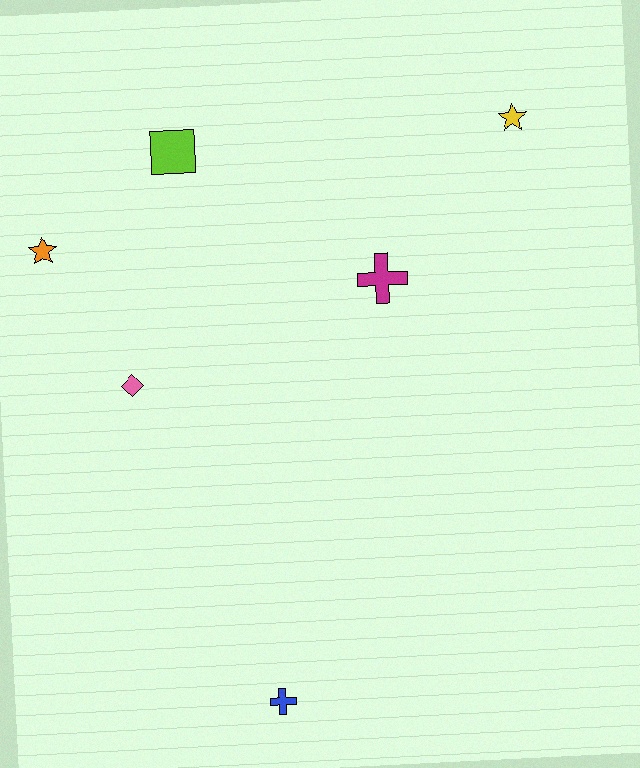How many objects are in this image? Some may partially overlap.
There are 6 objects.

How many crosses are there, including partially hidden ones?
There are 2 crosses.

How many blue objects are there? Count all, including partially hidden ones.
There is 1 blue object.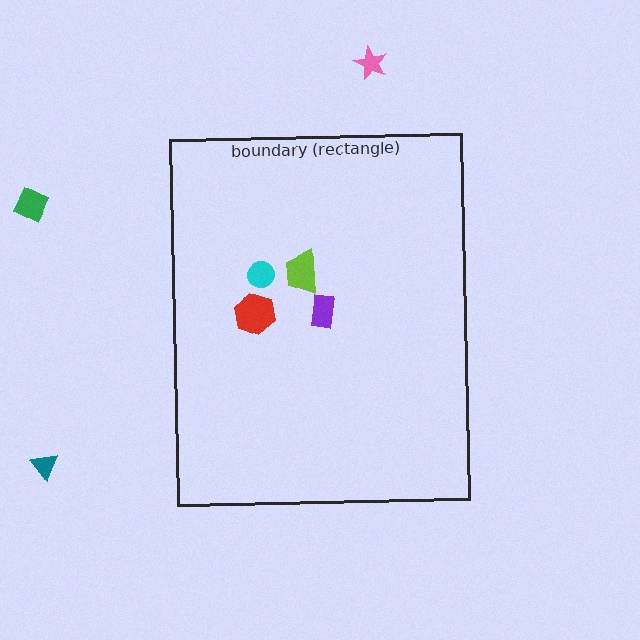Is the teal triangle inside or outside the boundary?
Outside.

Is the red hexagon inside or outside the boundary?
Inside.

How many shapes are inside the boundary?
4 inside, 3 outside.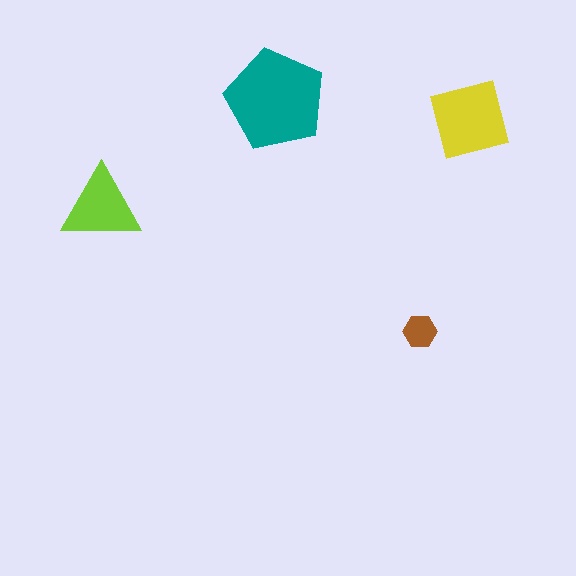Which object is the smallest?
The brown hexagon.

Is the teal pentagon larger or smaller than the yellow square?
Larger.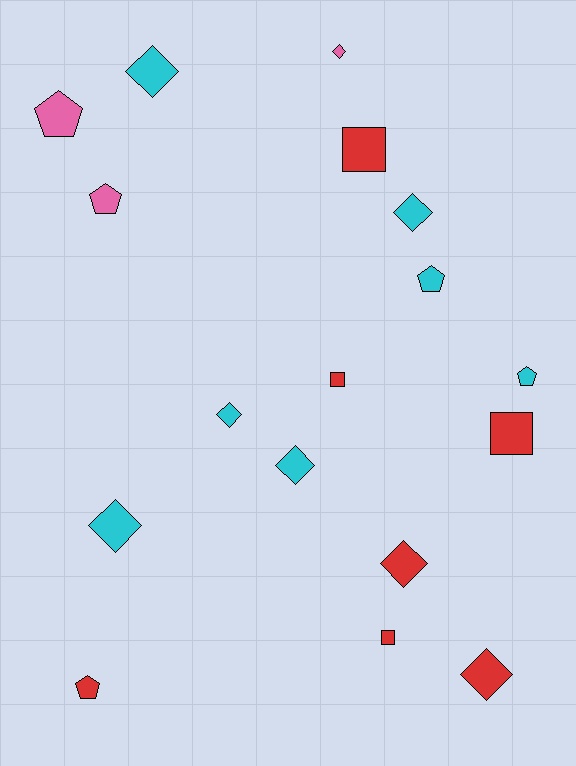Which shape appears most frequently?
Diamond, with 8 objects.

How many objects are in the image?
There are 17 objects.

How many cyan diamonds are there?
There are 5 cyan diamonds.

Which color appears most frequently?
Red, with 7 objects.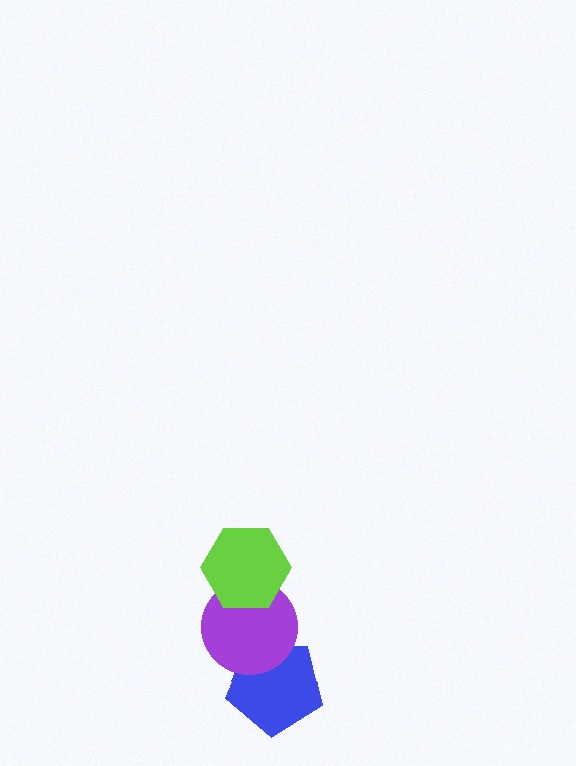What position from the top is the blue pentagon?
The blue pentagon is 3rd from the top.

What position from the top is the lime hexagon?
The lime hexagon is 1st from the top.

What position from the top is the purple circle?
The purple circle is 2nd from the top.